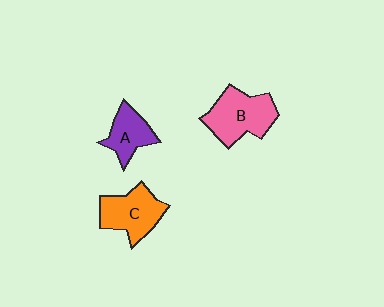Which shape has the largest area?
Shape B (pink).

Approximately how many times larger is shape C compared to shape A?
Approximately 1.4 times.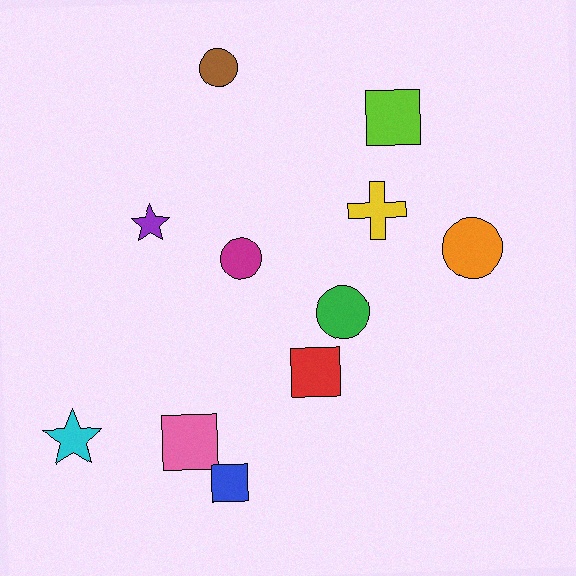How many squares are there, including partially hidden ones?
There are 4 squares.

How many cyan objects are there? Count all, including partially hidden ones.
There is 1 cyan object.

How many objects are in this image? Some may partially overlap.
There are 11 objects.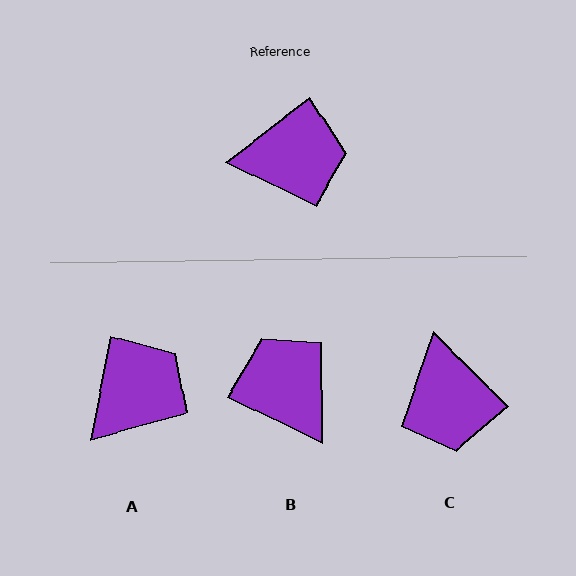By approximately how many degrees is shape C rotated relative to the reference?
Approximately 83 degrees clockwise.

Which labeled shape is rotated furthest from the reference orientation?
B, about 117 degrees away.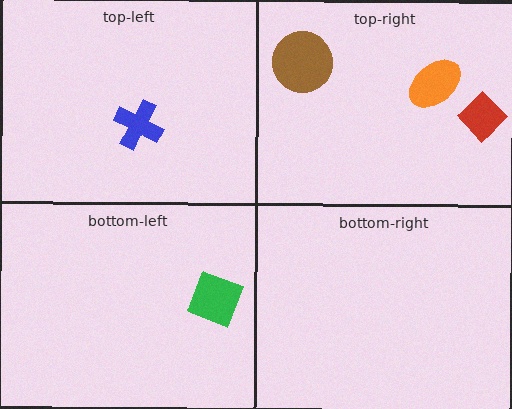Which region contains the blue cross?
The top-left region.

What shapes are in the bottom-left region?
The green square.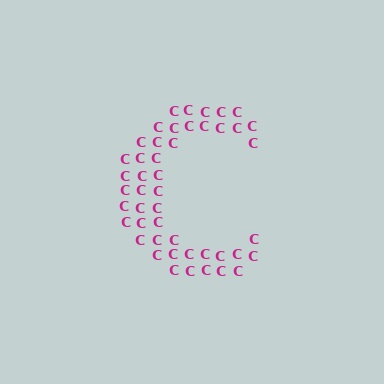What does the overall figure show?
The overall figure shows the letter C.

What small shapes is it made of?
It is made of small letter C's.